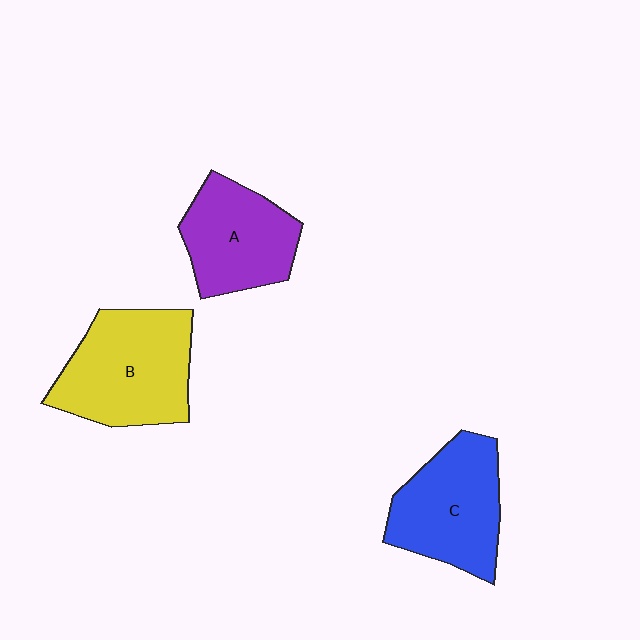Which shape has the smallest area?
Shape A (purple).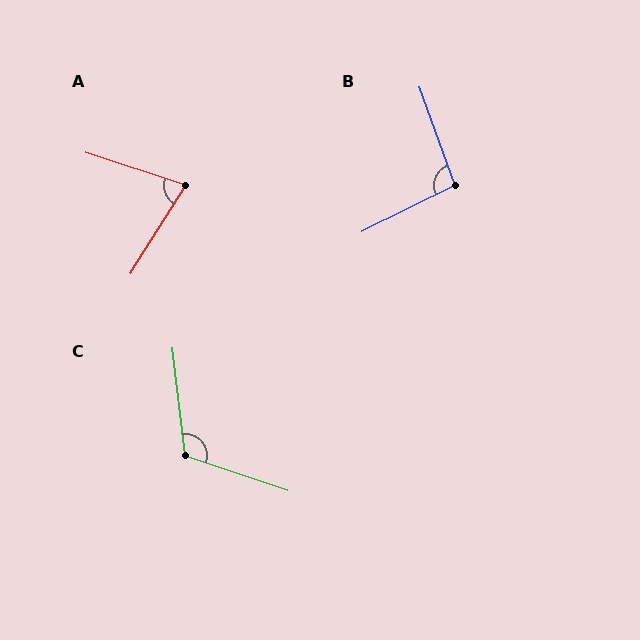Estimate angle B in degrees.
Approximately 97 degrees.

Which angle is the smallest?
A, at approximately 76 degrees.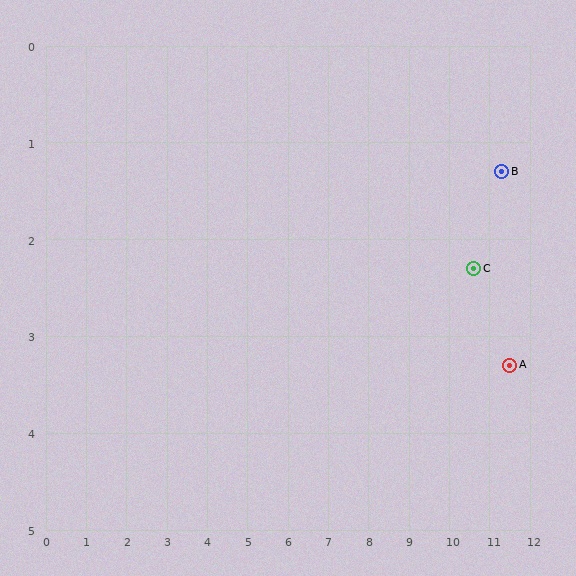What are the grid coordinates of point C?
Point C is at approximately (10.6, 2.3).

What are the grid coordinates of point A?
Point A is at approximately (11.5, 3.3).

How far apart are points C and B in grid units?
Points C and B are about 1.2 grid units apart.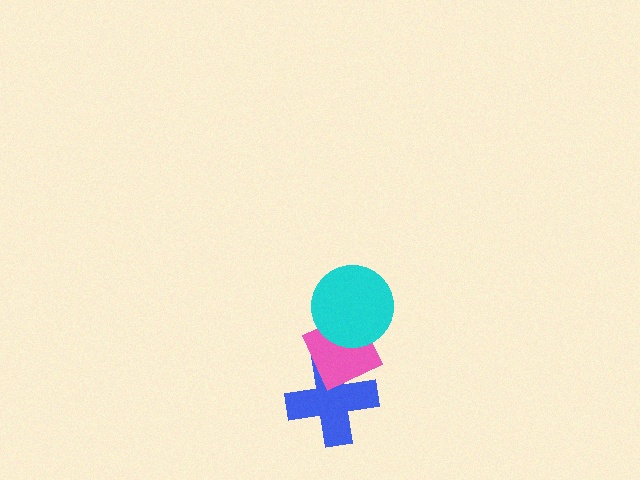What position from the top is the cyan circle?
The cyan circle is 1st from the top.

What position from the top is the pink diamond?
The pink diamond is 2nd from the top.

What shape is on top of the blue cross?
The pink diamond is on top of the blue cross.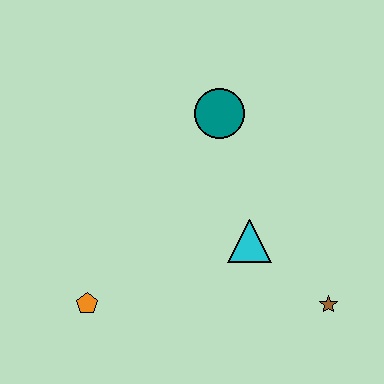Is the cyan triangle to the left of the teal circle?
No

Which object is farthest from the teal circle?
The orange pentagon is farthest from the teal circle.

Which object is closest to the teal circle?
The cyan triangle is closest to the teal circle.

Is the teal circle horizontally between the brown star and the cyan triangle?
No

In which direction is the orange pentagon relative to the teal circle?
The orange pentagon is below the teal circle.